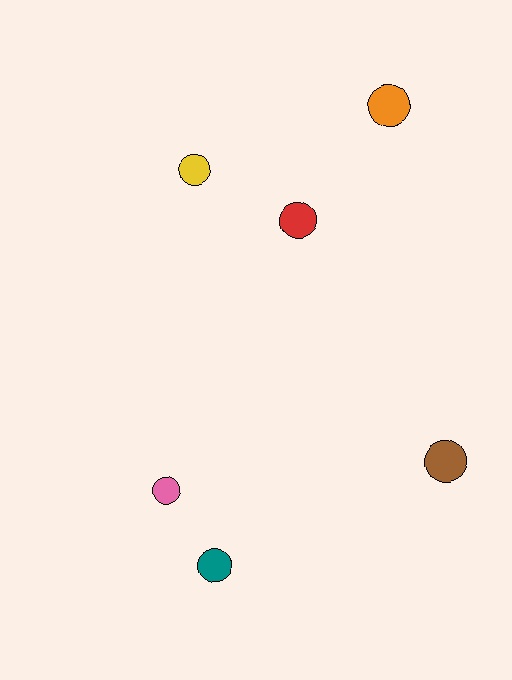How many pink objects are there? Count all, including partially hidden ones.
There is 1 pink object.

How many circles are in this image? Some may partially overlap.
There are 6 circles.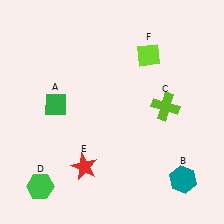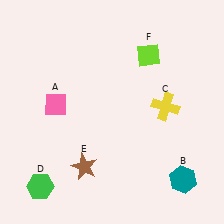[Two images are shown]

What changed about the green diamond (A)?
In Image 1, A is green. In Image 2, it changed to pink.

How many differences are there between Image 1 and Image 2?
There are 3 differences between the two images.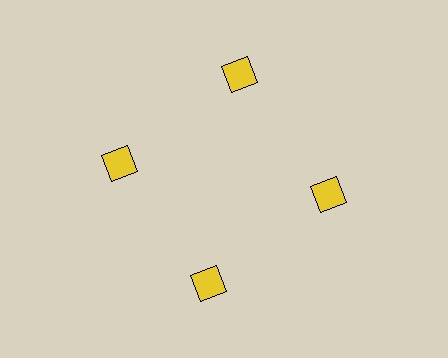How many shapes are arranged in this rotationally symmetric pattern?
There are 4 shapes, arranged in 4 groups of 1.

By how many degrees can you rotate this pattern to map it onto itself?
The pattern maps onto itself every 90 degrees of rotation.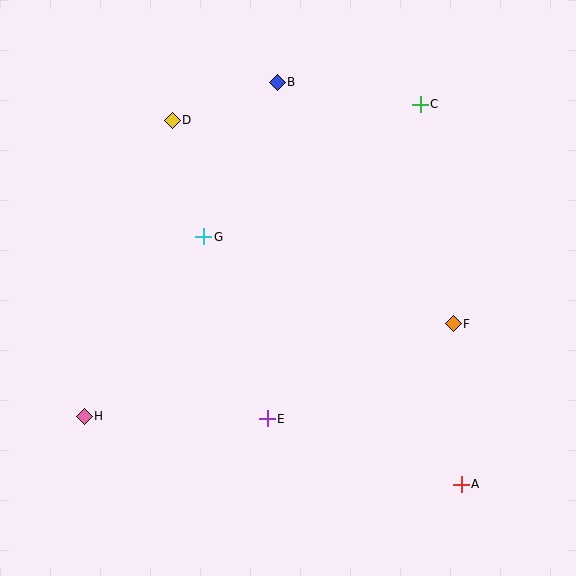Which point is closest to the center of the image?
Point G at (204, 237) is closest to the center.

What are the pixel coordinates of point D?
Point D is at (172, 120).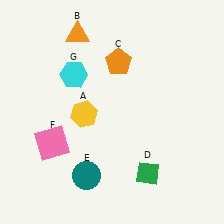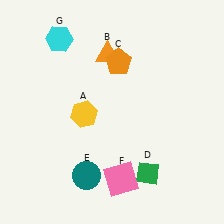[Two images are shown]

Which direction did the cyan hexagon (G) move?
The cyan hexagon (G) moved up.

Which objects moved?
The objects that moved are: the orange triangle (B), the pink square (F), the cyan hexagon (G).